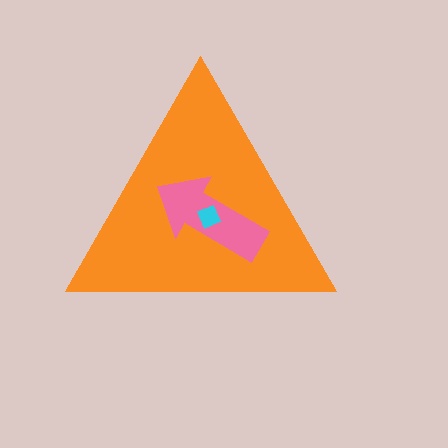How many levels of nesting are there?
3.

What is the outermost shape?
The orange triangle.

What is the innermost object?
The cyan square.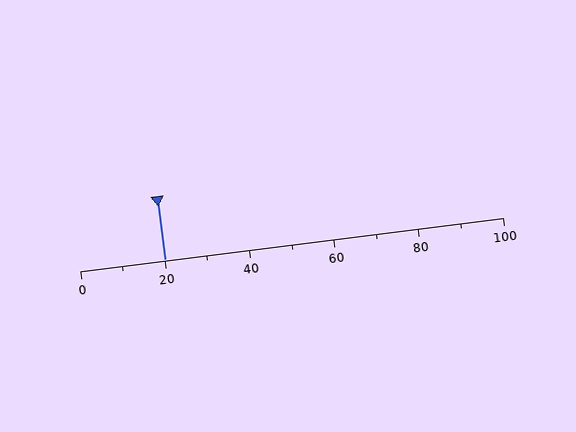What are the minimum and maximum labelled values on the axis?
The axis runs from 0 to 100.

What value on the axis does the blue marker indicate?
The marker indicates approximately 20.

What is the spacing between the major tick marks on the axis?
The major ticks are spaced 20 apart.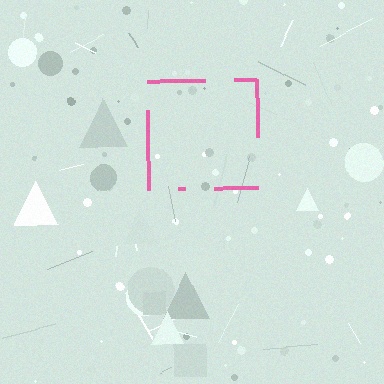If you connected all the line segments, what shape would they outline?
They would outline a square.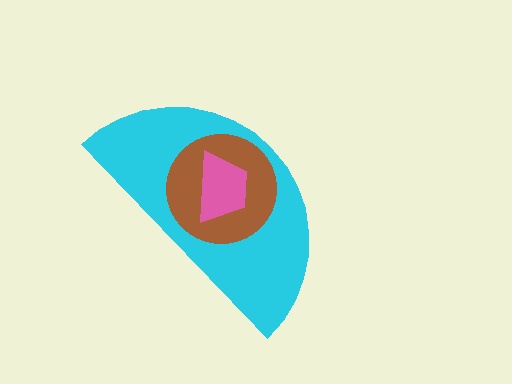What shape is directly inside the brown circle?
The pink trapezoid.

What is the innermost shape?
The pink trapezoid.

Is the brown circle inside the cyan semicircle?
Yes.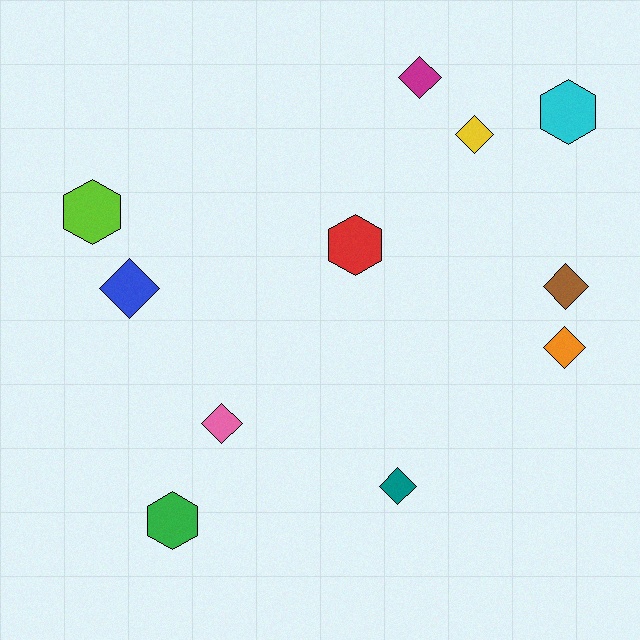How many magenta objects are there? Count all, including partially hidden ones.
There is 1 magenta object.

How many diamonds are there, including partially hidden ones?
There are 7 diamonds.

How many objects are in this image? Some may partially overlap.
There are 11 objects.